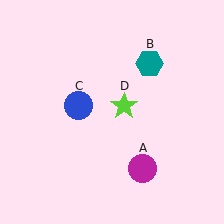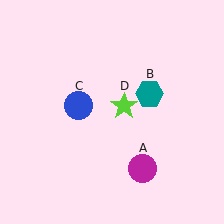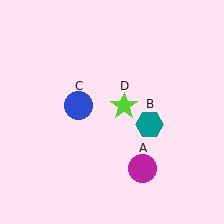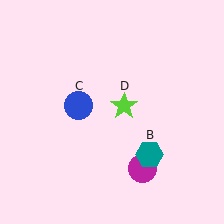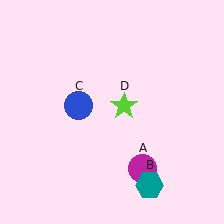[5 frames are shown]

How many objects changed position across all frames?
1 object changed position: teal hexagon (object B).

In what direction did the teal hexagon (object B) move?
The teal hexagon (object B) moved down.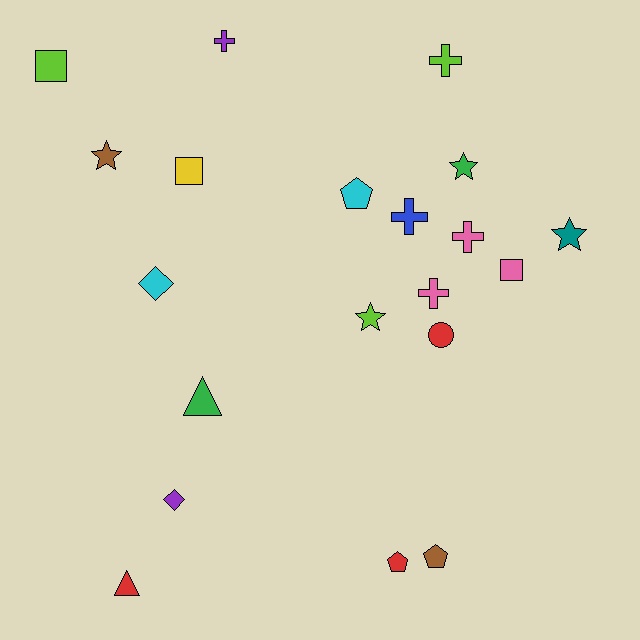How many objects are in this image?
There are 20 objects.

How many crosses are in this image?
There are 5 crosses.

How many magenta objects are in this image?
There are no magenta objects.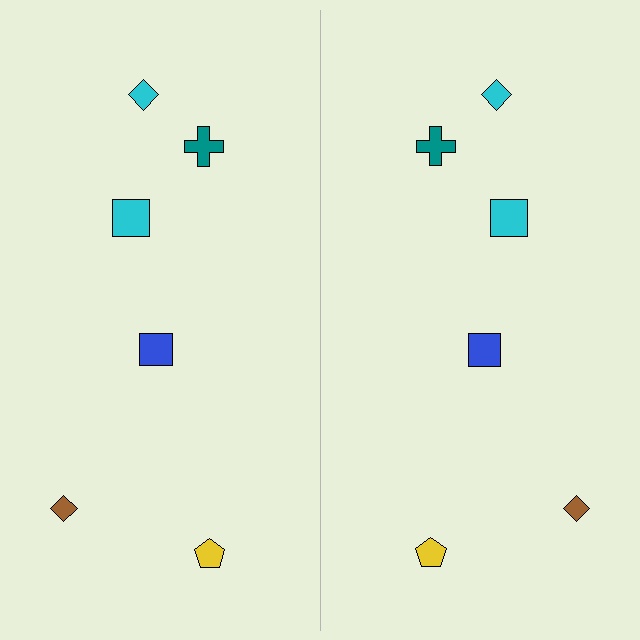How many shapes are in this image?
There are 12 shapes in this image.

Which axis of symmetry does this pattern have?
The pattern has a vertical axis of symmetry running through the center of the image.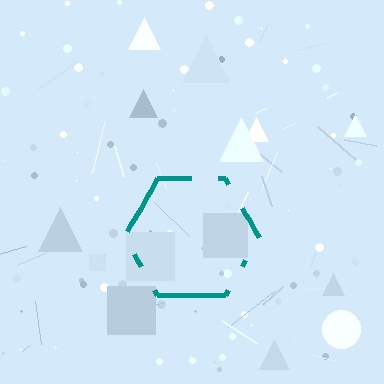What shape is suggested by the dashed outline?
The dashed outline suggests a hexagon.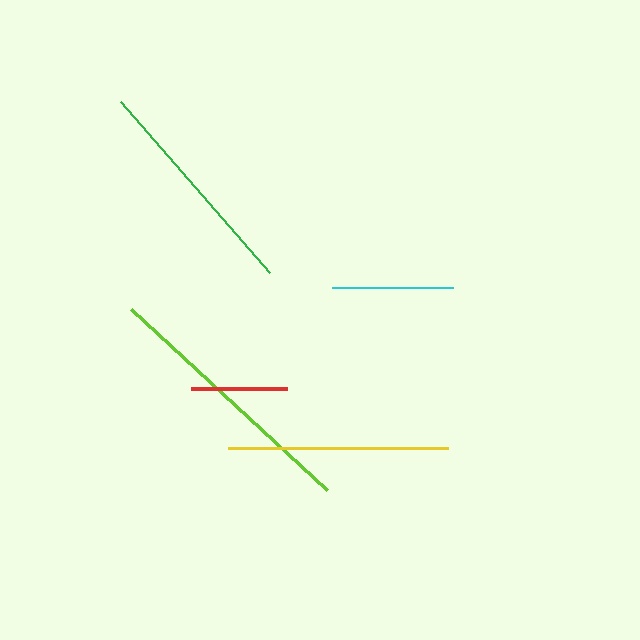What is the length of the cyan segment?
The cyan segment is approximately 121 pixels long.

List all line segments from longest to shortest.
From longest to shortest: lime, green, yellow, cyan, red.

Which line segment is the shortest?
The red line is the shortest at approximately 96 pixels.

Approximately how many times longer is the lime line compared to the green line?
The lime line is approximately 1.2 times the length of the green line.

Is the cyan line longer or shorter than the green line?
The green line is longer than the cyan line.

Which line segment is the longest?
The lime line is the longest at approximately 267 pixels.